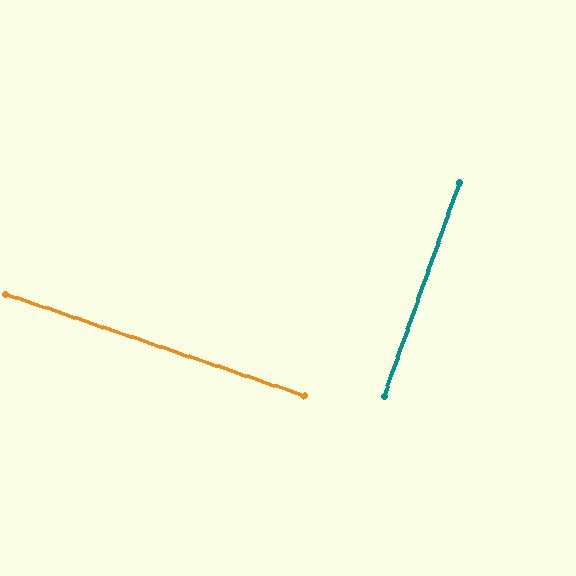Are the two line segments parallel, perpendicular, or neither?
Perpendicular — they meet at approximately 89°.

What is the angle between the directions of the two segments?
Approximately 89 degrees.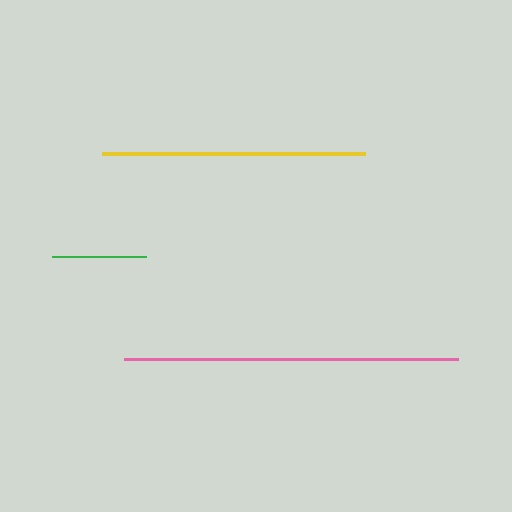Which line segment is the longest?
The pink line is the longest at approximately 334 pixels.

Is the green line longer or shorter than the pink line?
The pink line is longer than the green line.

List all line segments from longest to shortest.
From longest to shortest: pink, yellow, green.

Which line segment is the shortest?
The green line is the shortest at approximately 94 pixels.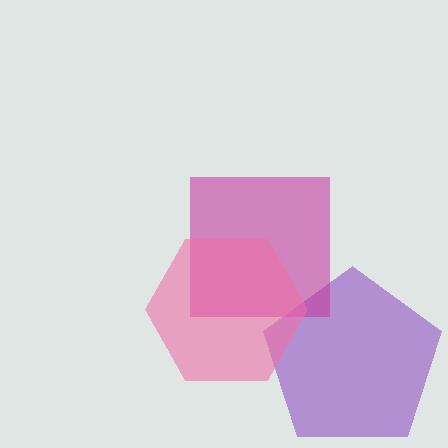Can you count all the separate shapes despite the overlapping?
Yes, there are 3 separate shapes.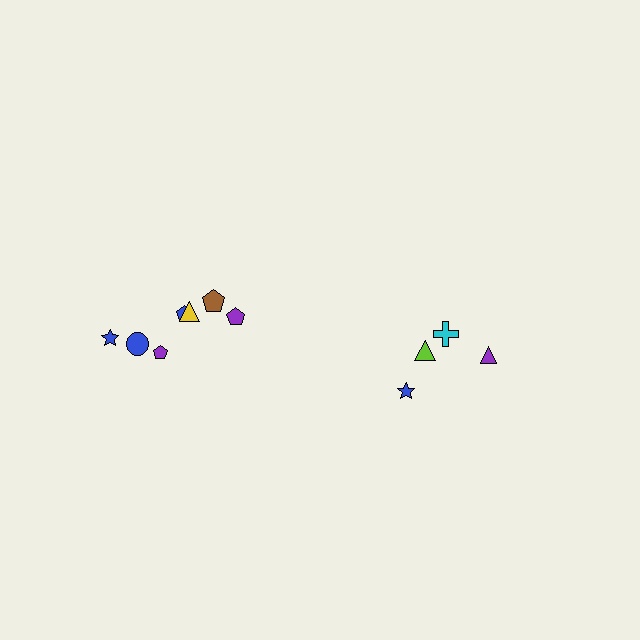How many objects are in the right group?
There are 4 objects.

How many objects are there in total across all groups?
There are 11 objects.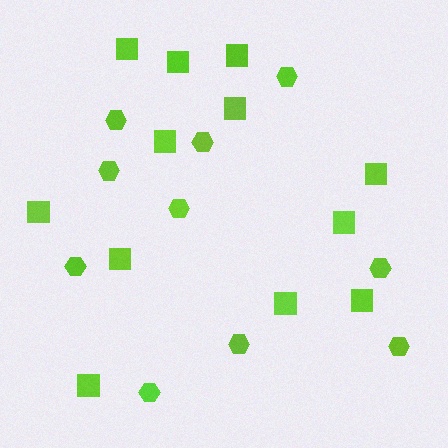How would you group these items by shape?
There are 2 groups: one group of hexagons (10) and one group of squares (12).